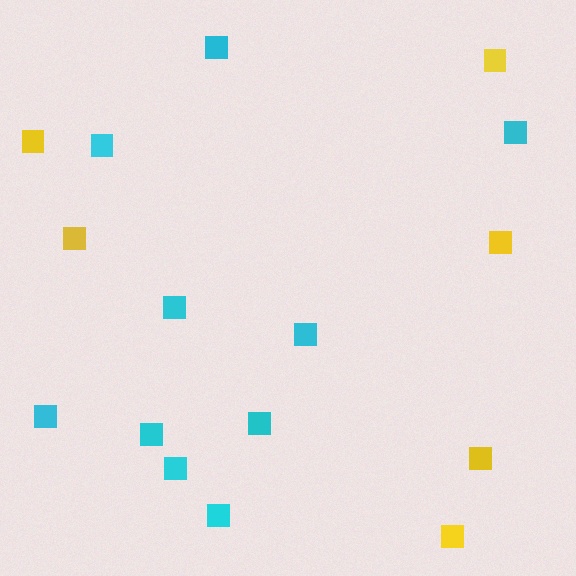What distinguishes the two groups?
There are 2 groups: one group of yellow squares (6) and one group of cyan squares (10).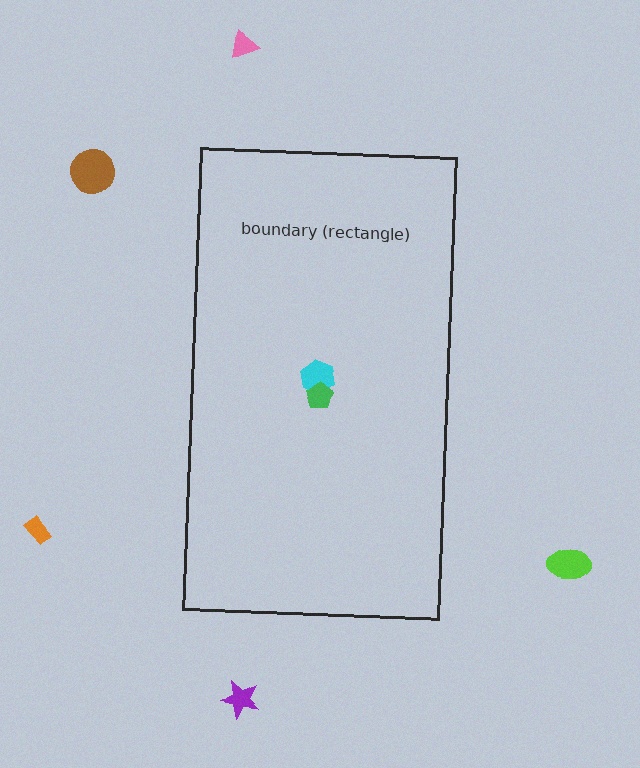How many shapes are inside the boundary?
2 inside, 5 outside.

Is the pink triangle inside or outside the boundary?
Outside.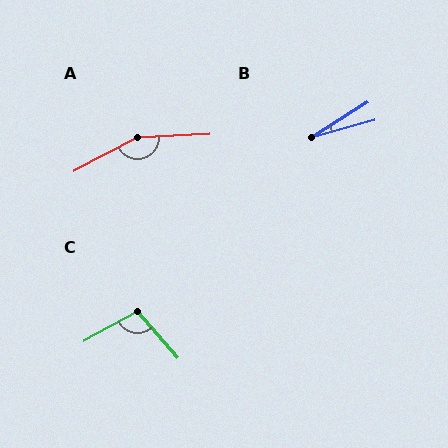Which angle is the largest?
A, at approximately 155 degrees.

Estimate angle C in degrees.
Approximately 102 degrees.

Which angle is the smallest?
B, at approximately 17 degrees.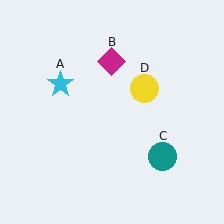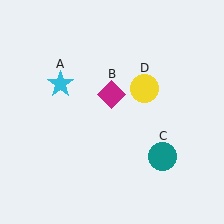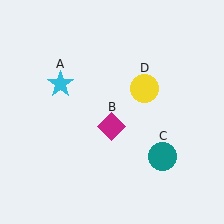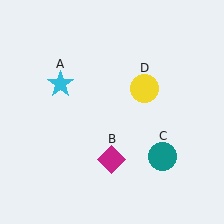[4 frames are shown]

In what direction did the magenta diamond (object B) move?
The magenta diamond (object B) moved down.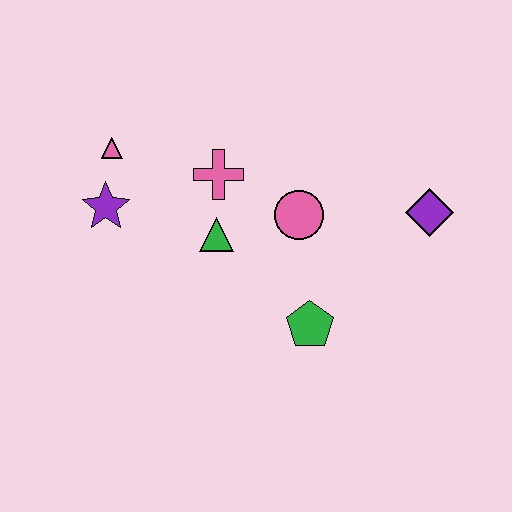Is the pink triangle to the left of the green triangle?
Yes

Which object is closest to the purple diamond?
The pink circle is closest to the purple diamond.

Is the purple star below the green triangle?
No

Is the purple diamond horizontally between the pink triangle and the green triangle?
No